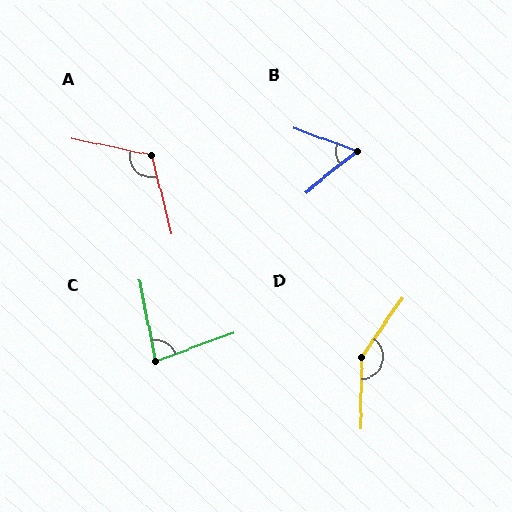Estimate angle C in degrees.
Approximately 81 degrees.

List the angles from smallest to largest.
B (60°), C (81°), A (116°), D (146°).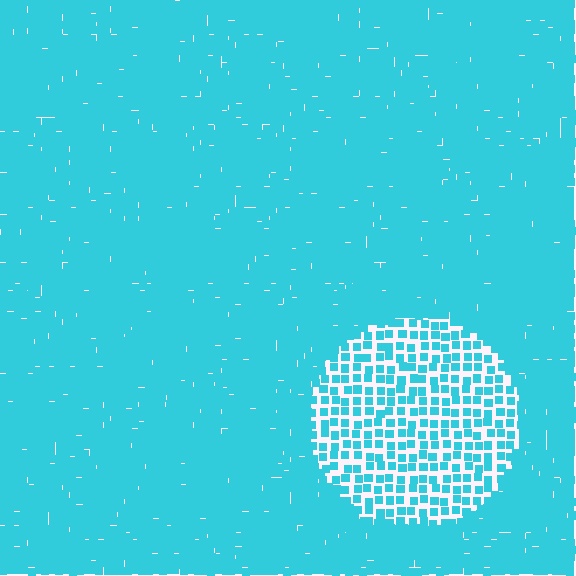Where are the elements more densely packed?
The elements are more densely packed outside the circle boundary.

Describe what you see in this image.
The image contains small cyan elements arranged at two different densities. A circle-shaped region is visible where the elements are less densely packed than the surrounding area.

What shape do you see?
I see a circle.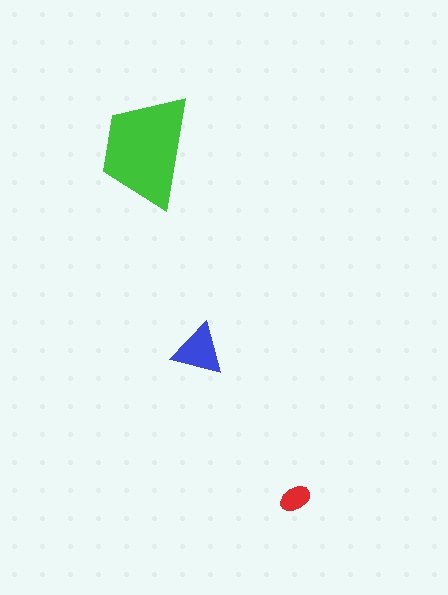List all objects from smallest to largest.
The red ellipse, the blue triangle, the green trapezoid.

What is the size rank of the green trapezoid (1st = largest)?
1st.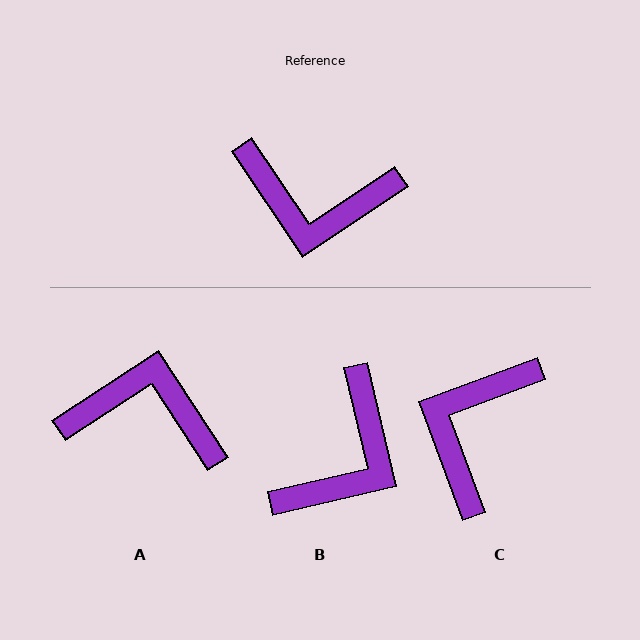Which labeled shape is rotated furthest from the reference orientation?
A, about 179 degrees away.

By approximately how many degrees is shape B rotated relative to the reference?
Approximately 69 degrees counter-clockwise.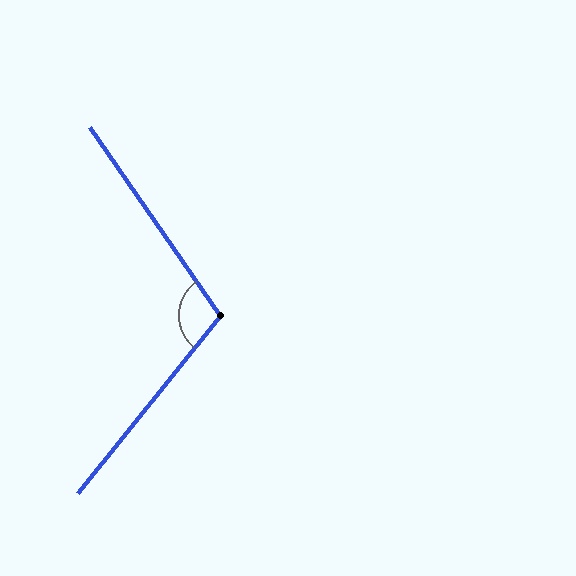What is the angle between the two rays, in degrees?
Approximately 107 degrees.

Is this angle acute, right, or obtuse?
It is obtuse.